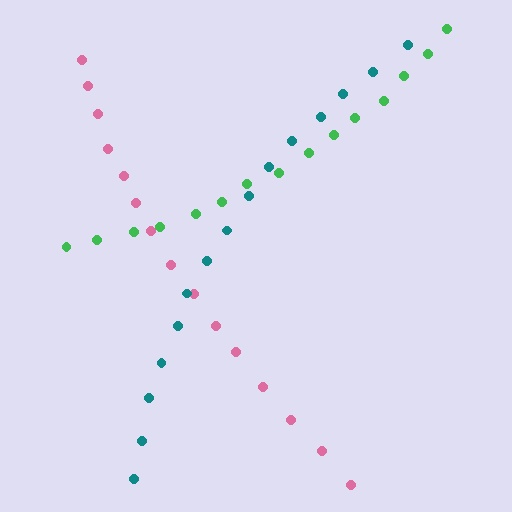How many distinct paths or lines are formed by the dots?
There are 3 distinct paths.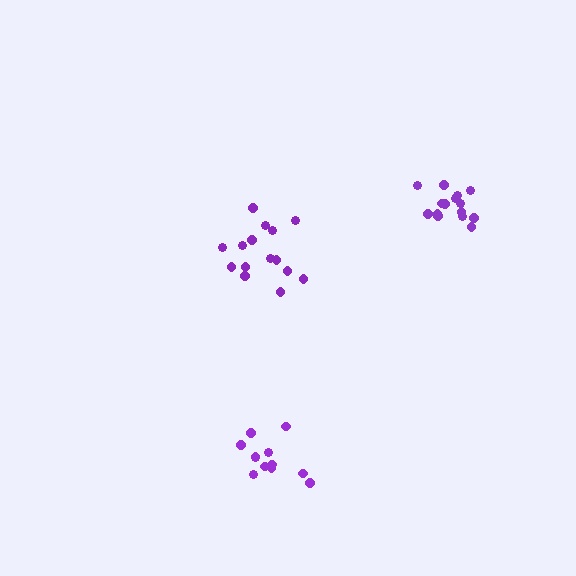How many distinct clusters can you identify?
There are 3 distinct clusters.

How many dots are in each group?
Group 1: 12 dots, Group 2: 15 dots, Group 3: 15 dots (42 total).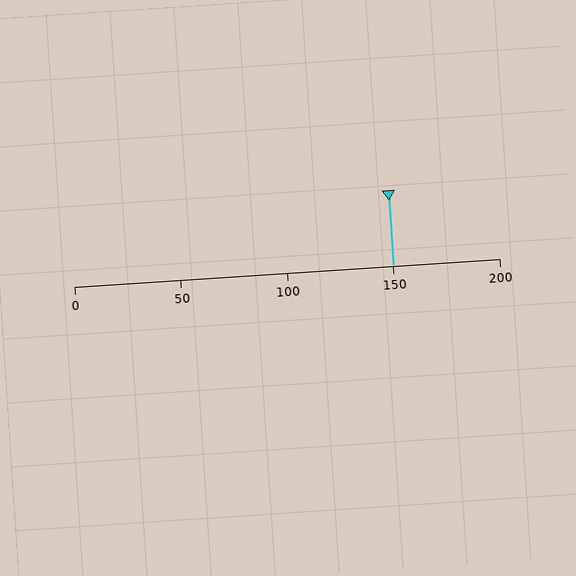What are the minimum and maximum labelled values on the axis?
The axis runs from 0 to 200.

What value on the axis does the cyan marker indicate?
The marker indicates approximately 150.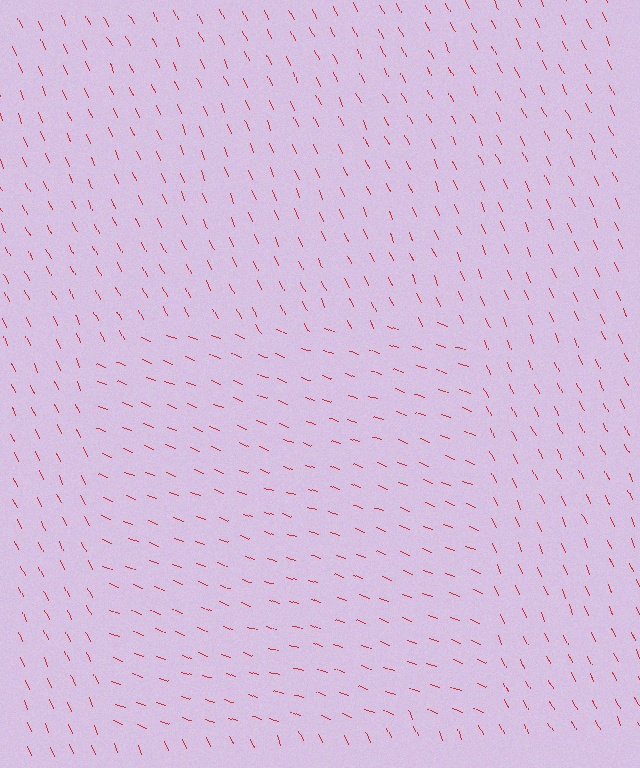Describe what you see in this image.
The image is filled with small red line segments. A rectangle region in the image has lines oriented differently from the surrounding lines, creating a visible texture boundary.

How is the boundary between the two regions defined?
The boundary is defined purely by a change in line orientation (approximately 45 degrees difference). All lines are the same color and thickness.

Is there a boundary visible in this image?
Yes, there is a texture boundary formed by a change in line orientation.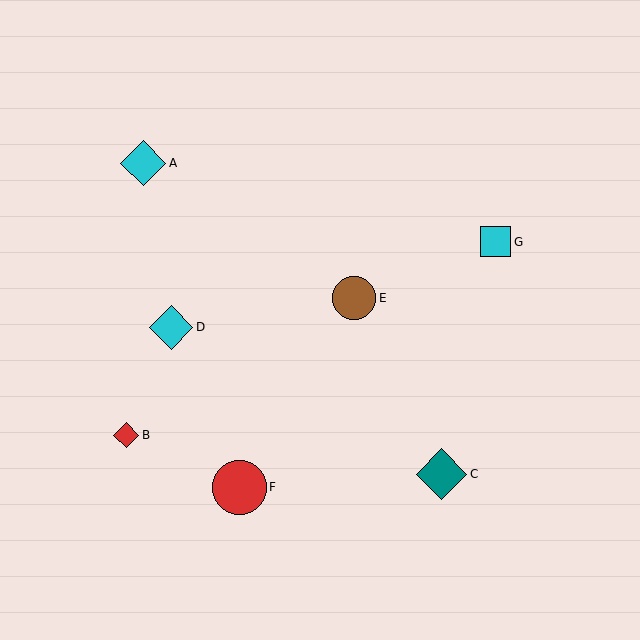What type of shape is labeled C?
Shape C is a teal diamond.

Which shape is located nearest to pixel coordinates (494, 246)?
The cyan square (labeled G) at (496, 242) is nearest to that location.